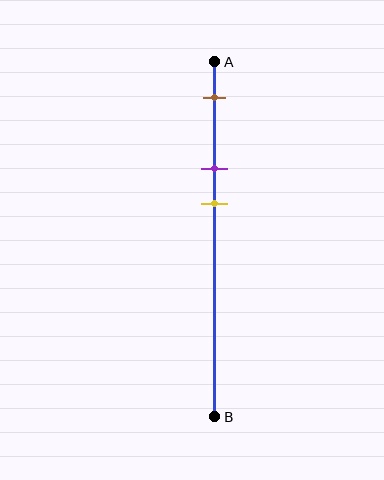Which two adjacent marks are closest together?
The purple and yellow marks are the closest adjacent pair.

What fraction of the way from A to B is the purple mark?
The purple mark is approximately 30% (0.3) of the way from A to B.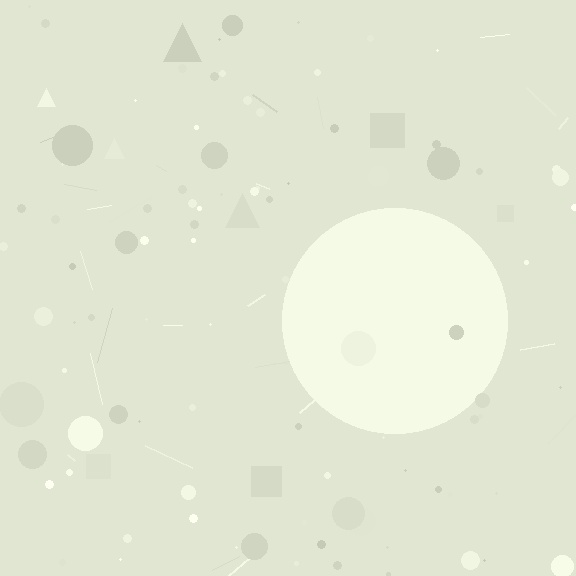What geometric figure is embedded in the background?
A circle is embedded in the background.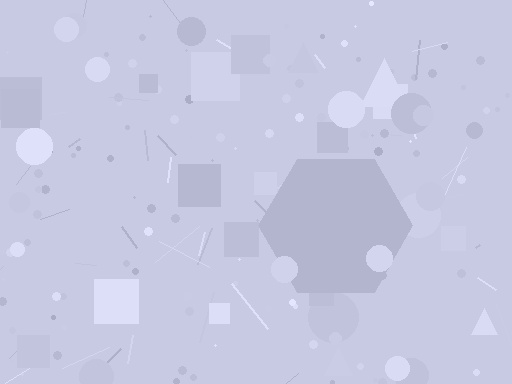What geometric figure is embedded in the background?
A hexagon is embedded in the background.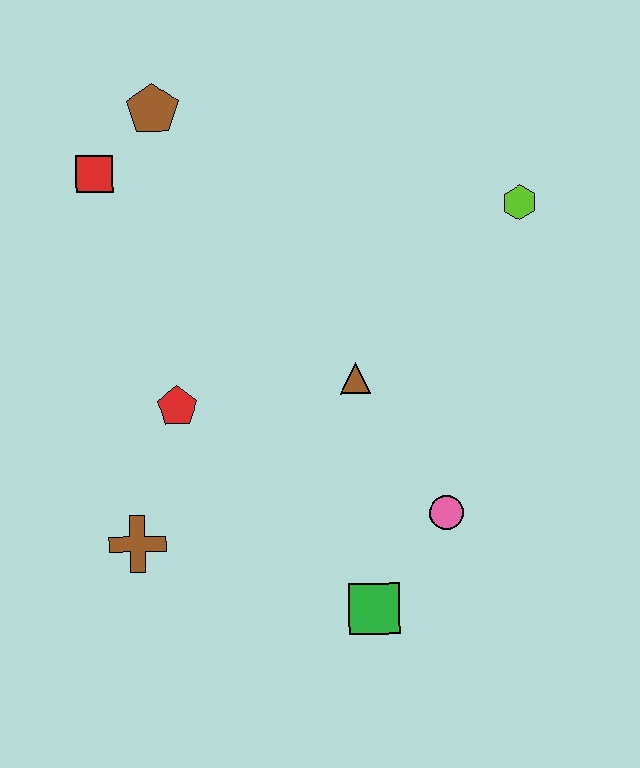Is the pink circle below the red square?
Yes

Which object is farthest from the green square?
The brown pentagon is farthest from the green square.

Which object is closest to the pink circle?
The green square is closest to the pink circle.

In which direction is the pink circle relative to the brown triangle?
The pink circle is below the brown triangle.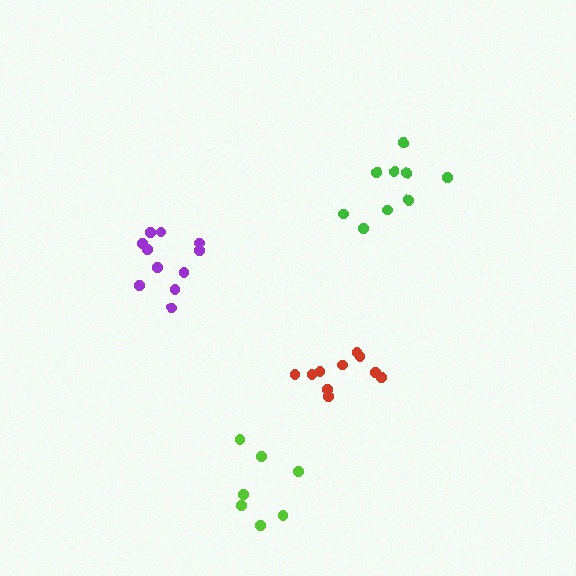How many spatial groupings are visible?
There are 4 spatial groupings.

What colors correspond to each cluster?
The clusters are colored: red, lime, green, purple.